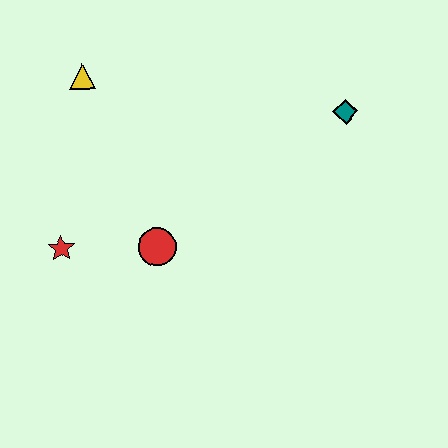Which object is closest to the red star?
The red circle is closest to the red star.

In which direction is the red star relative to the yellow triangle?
The red star is below the yellow triangle.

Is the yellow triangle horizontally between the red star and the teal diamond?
Yes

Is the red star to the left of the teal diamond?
Yes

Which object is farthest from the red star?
The teal diamond is farthest from the red star.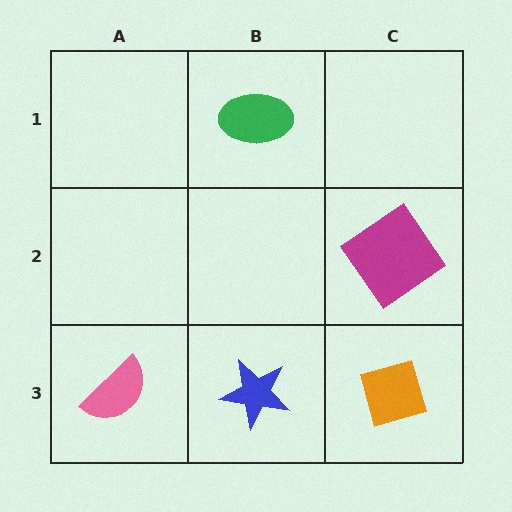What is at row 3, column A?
A pink semicircle.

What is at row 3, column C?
An orange diamond.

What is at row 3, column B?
A blue star.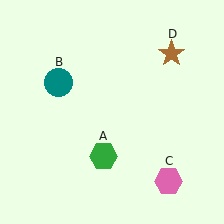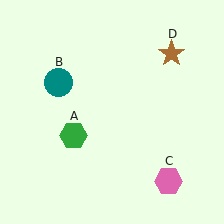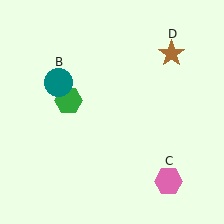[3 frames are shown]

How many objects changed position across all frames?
1 object changed position: green hexagon (object A).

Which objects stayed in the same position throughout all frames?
Teal circle (object B) and pink hexagon (object C) and brown star (object D) remained stationary.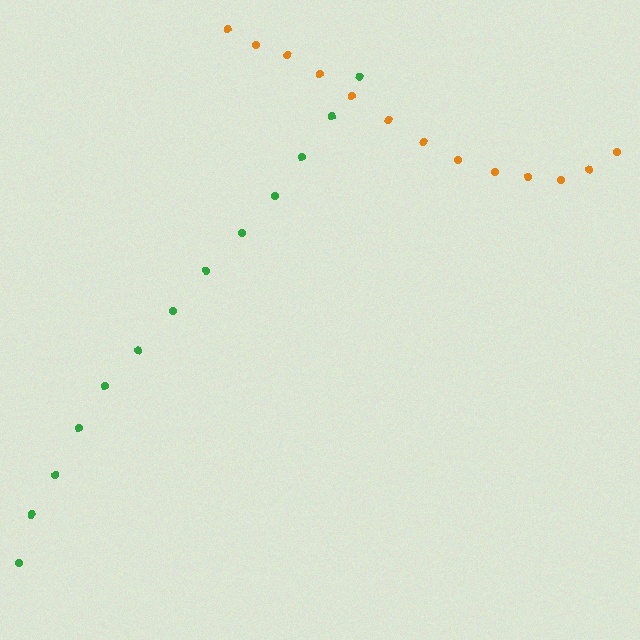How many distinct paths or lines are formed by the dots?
There are 2 distinct paths.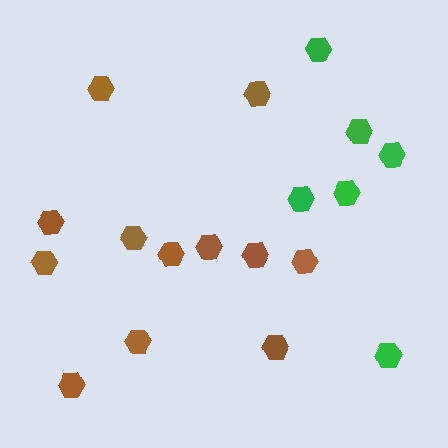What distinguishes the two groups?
There are 2 groups: one group of brown hexagons (12) and one group of green hexagons (6).